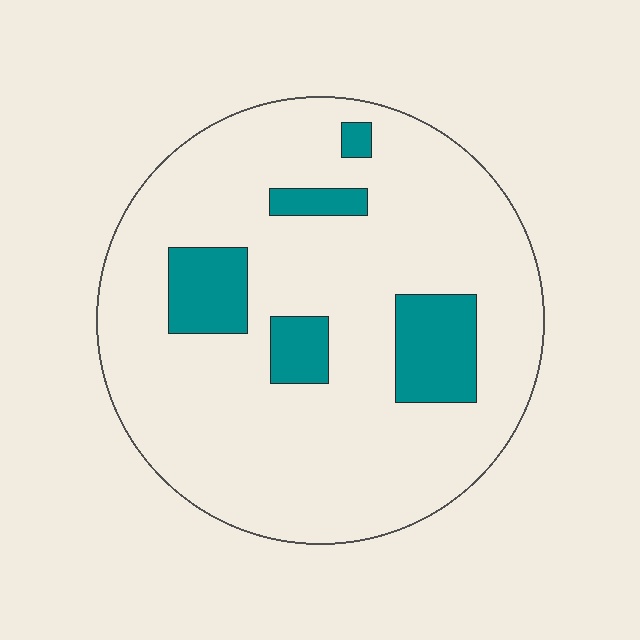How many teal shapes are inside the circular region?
5.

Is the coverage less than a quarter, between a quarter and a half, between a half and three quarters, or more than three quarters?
Less than a quarter.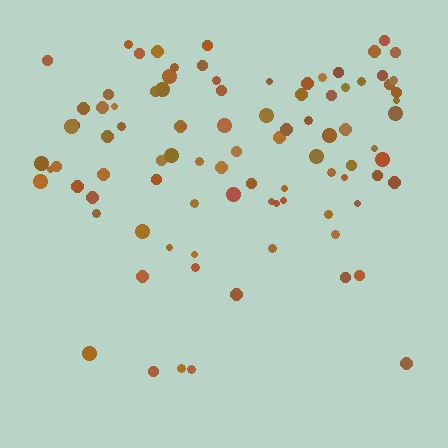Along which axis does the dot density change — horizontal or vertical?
Vertical.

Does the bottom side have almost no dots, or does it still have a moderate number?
Still a moderate number, just noticeably fewer than the top.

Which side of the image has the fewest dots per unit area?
The bottom.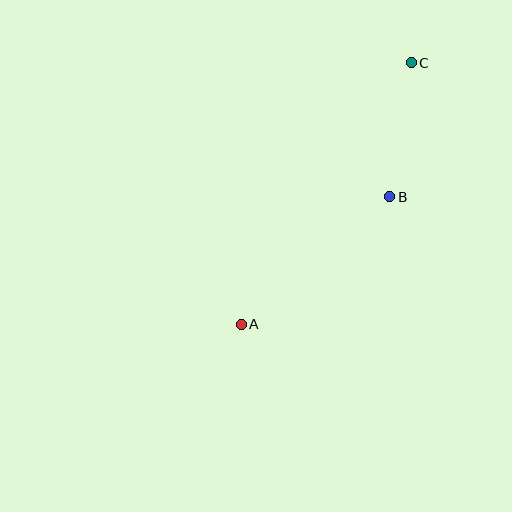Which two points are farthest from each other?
Points A and C are farthest from each other.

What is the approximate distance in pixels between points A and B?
The distance between A and B is approximately 196 pixels.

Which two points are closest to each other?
Points B and C are closest to each other.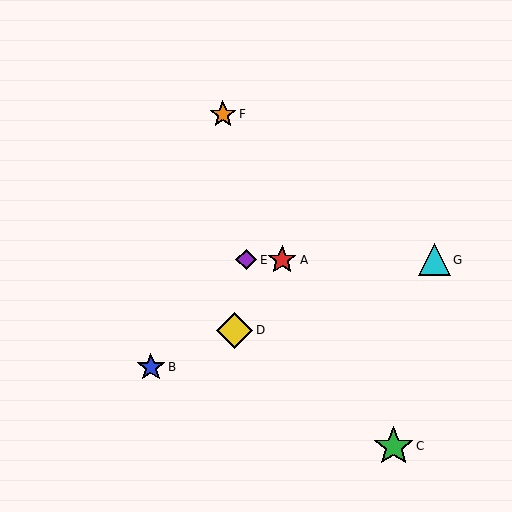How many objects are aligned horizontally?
3 objects (A, E, G) are aligned horizontally.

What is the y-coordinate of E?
Object E is at y≈260.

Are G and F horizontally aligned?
No, G is at y≈260 and F is at y≈114.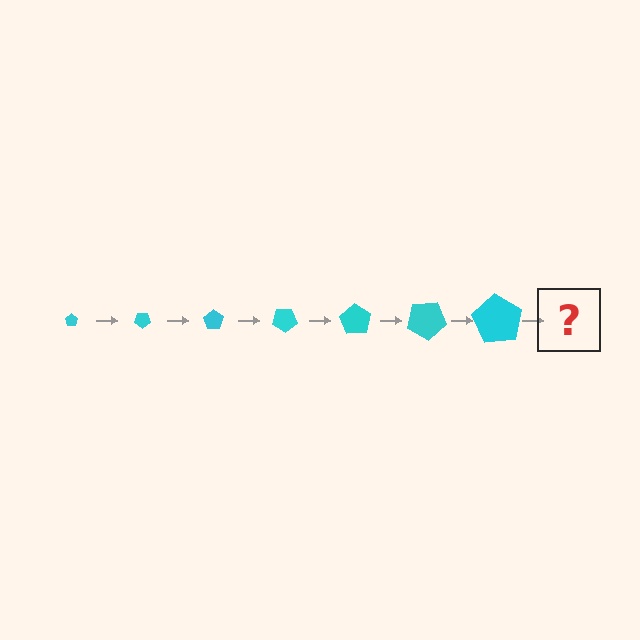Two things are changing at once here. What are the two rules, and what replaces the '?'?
The two rules are that the pentagon grows larger each step and it rotates 35 degrees each step. The '?' should be a pentagon, larger than the previous one and rotated 245 degrees from the start.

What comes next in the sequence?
The next element should be a pentagon, larger than the previous one and rotated 245 degrees from the start.